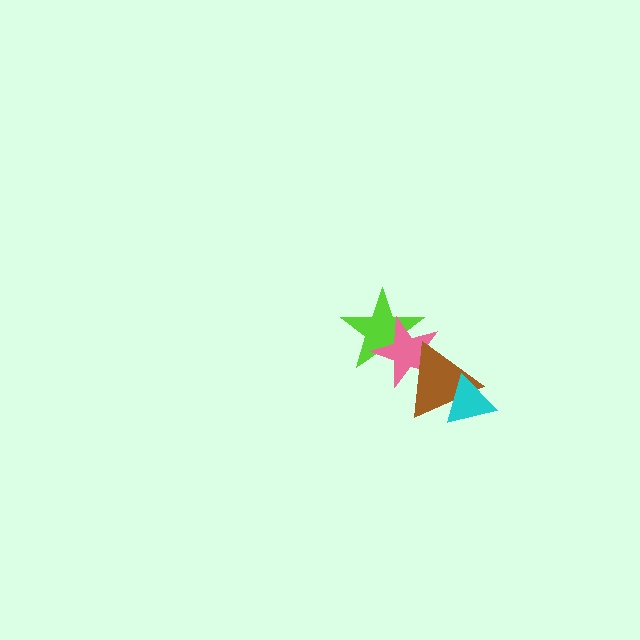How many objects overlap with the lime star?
2 objects overlap with the lime star.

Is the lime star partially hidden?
Yes, it is partially covered by another shape.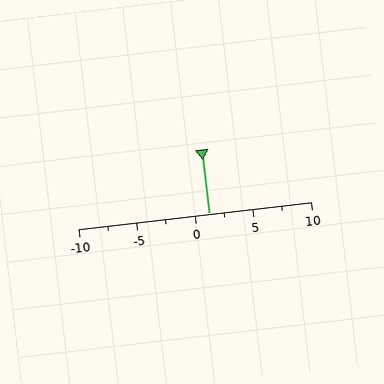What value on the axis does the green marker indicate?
The marker indicates approximately 1.2.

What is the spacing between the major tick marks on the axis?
The major ticks are spaced 5 apart.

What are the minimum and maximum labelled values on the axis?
The axis runs from -10 to 10.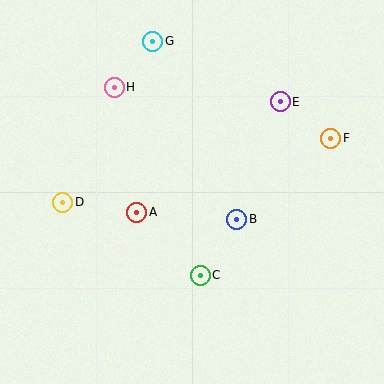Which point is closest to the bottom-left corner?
Point D is closest to the bottom-left corner.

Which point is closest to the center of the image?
Point B at (237, 219) is closest to the center.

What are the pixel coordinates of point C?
Point C is at (200, 275).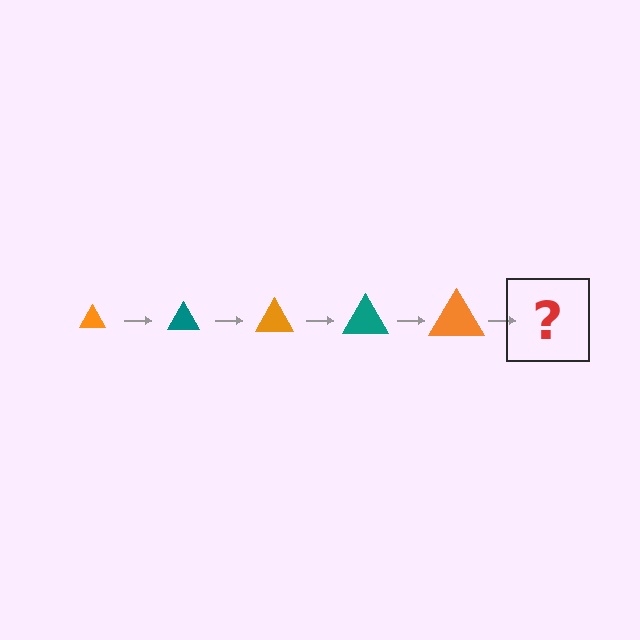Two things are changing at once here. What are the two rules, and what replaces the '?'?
The two rules are that the triangle grows larger each step and the color cycles through orange and teal. The '?' should be a teal triangle, larger than the previous one.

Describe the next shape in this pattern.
It should be a teal triangle, larger than the previous one.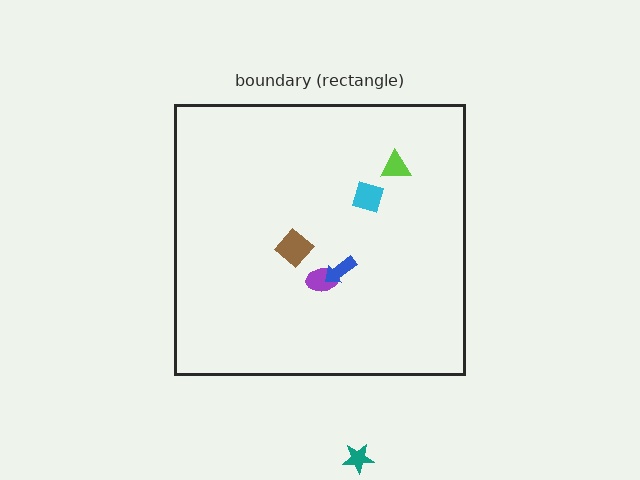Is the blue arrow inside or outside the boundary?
Inside.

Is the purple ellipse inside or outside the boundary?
Inside.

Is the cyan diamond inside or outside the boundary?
Inside.